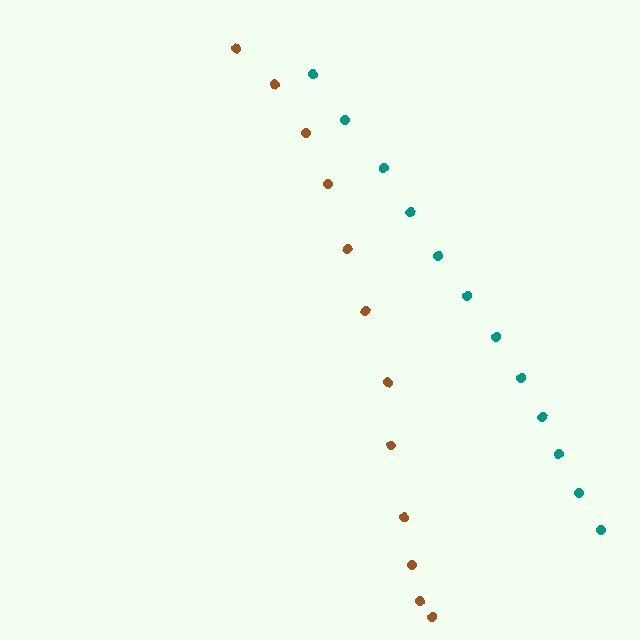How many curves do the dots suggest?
There are 2 distinct paths.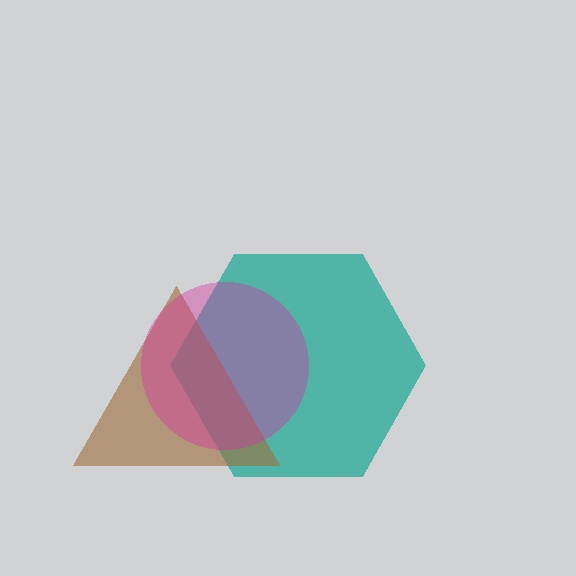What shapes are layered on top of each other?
The layered shapes are: a teal hexagon, a brown triangle, a magenta circle.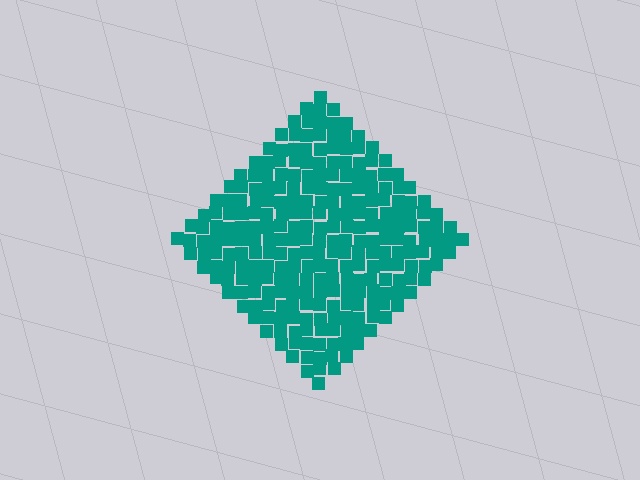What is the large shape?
The large shape is a diamond.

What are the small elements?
The small elements are squares.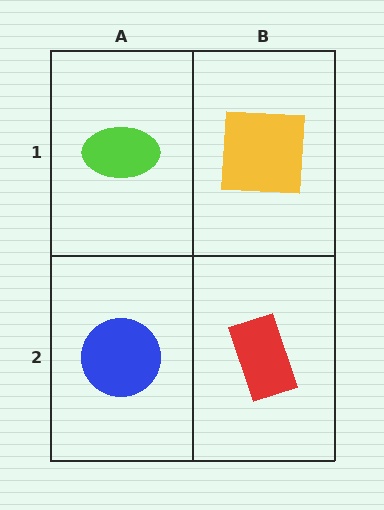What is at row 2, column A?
A blue circle.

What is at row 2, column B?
A red rectangle.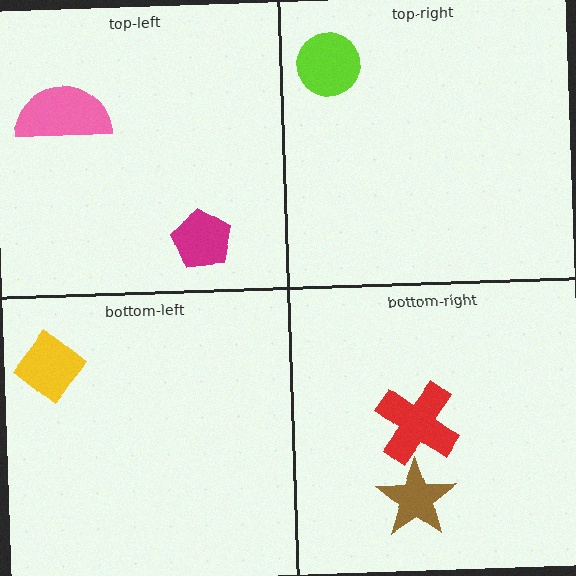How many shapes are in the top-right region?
1.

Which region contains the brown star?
The bottom-right region.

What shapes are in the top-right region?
The lime circle.